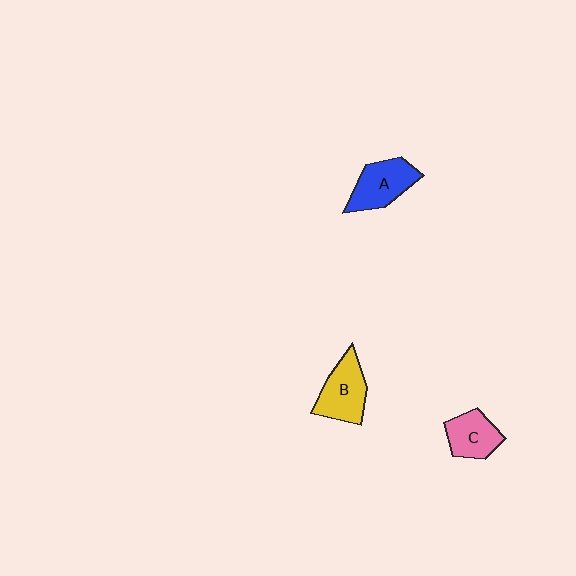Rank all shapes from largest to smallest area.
From largest to smallest: B (yellow), A (blue), C (pink).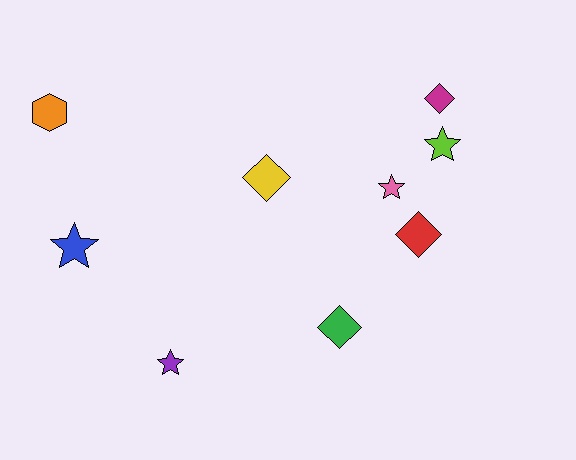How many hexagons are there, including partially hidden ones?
There is 1 hexagon.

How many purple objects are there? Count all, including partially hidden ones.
There is 1 purple object.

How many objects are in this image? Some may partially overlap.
There are 9 objects.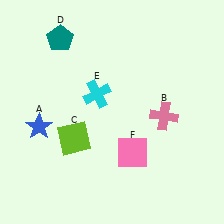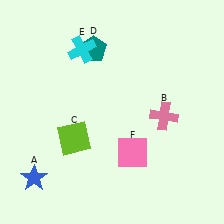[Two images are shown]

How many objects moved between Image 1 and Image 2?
3 objects moved between the two images.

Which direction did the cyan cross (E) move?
The cyan cross (E) moved up.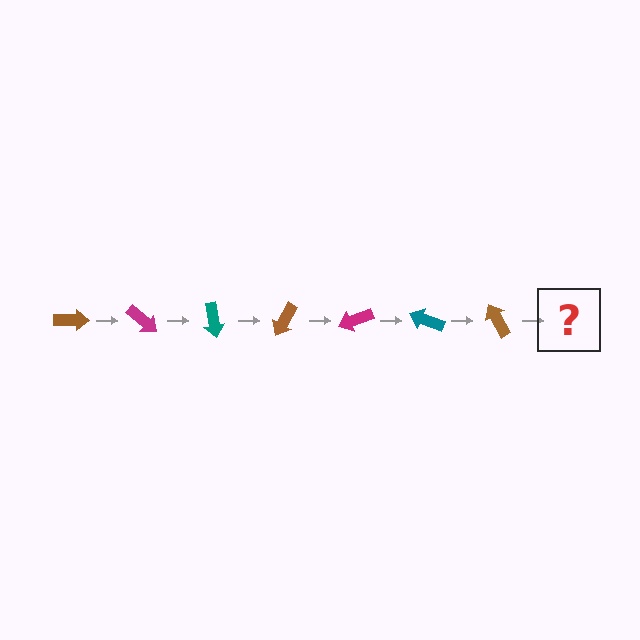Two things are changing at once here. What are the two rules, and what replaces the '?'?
The two rules are that it rotates 40 degrees each step and the color cycles through brown, magenta, and teal. The '?' should be a magenta arrow, rotated 280 degrees from the start.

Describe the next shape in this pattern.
It should be a magenta arrow, rotated 280 degrees from the start.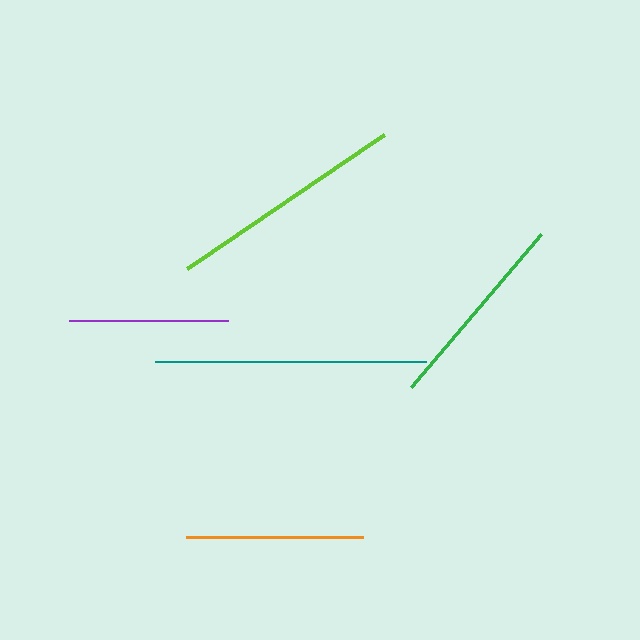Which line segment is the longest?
The teal line is the longest at approximately 271 pixels.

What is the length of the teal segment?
The teal segment is approximately 271 pixels long.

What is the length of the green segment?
The green segment is approximately 200 pixels long.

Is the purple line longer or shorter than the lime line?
The lime line is longer than the purple line.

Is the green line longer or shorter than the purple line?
The green line is longer than the purple line.